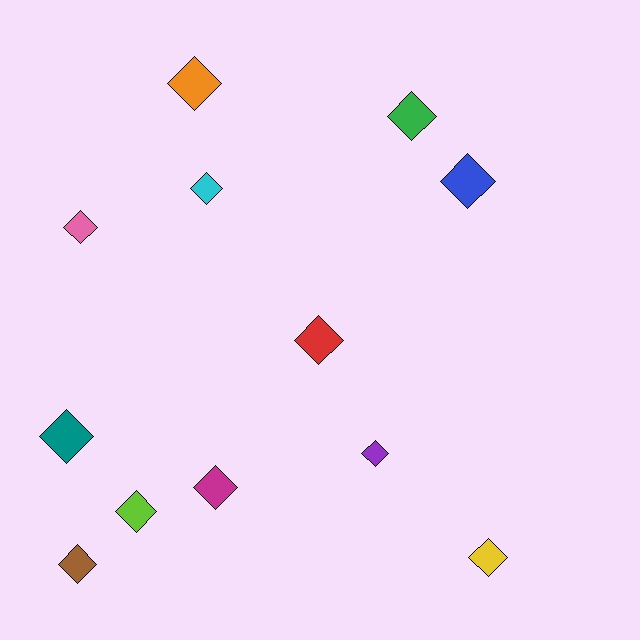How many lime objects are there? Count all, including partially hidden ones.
There is 1 lime object.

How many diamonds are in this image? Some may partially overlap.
There are 12 diamonds.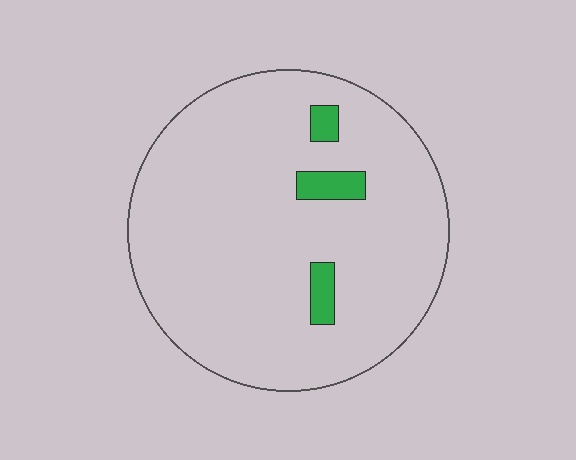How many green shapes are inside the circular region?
3.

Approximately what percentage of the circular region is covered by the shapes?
Approximately 5%.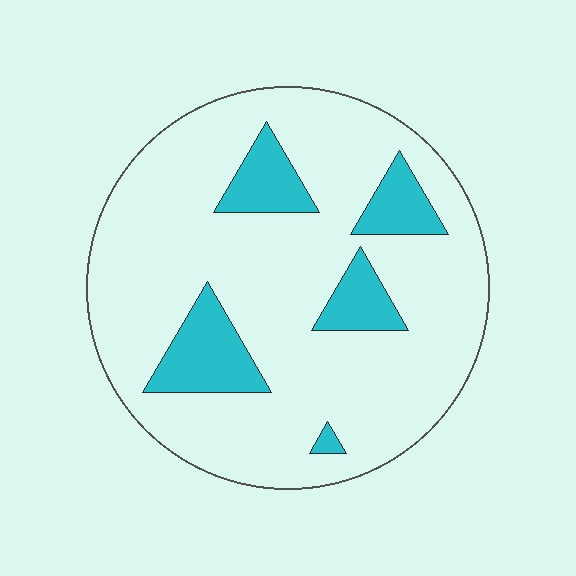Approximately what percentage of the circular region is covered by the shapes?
Approximately 15%.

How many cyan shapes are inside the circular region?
5.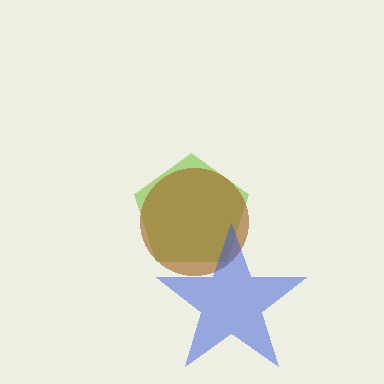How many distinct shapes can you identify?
There are 3 distinct shapes: a lime pentagon, a brown circle, a blue star.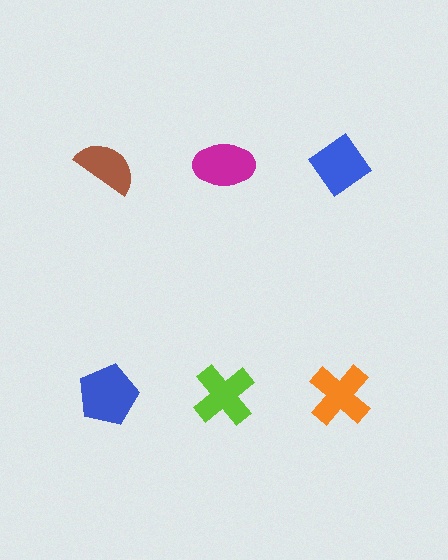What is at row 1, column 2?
A magenta ellipse.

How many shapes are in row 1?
3 shapes.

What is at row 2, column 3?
An orange cross.